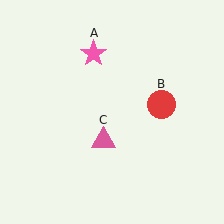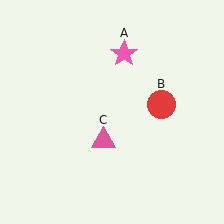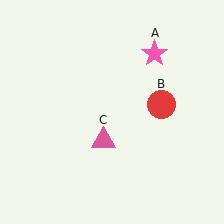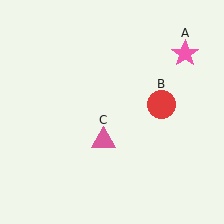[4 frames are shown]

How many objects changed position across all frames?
1 object changed position: pink star (object A).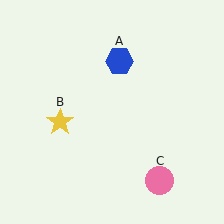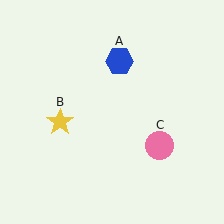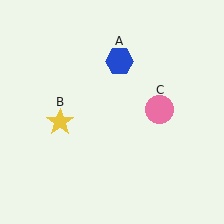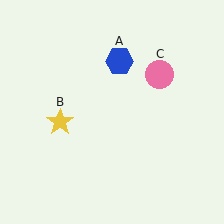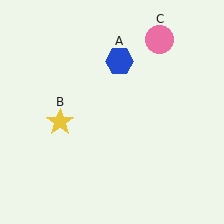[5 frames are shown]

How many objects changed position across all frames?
1 object changed position: pink circle (object C).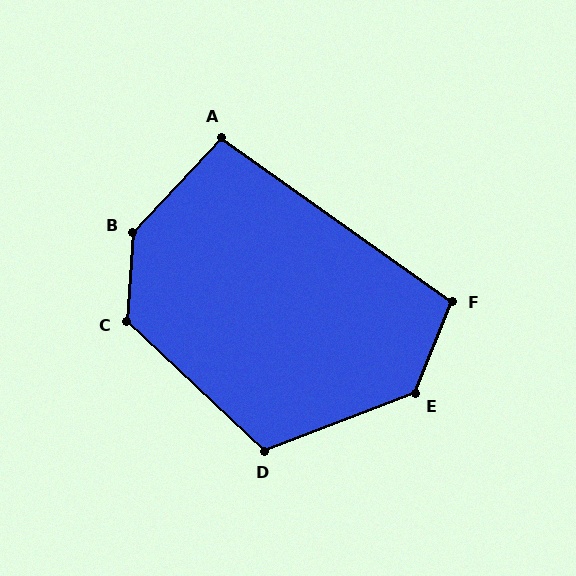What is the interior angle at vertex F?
Approximately 103 degrees (obtuse).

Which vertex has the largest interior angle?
B, at approximately 141 degrees.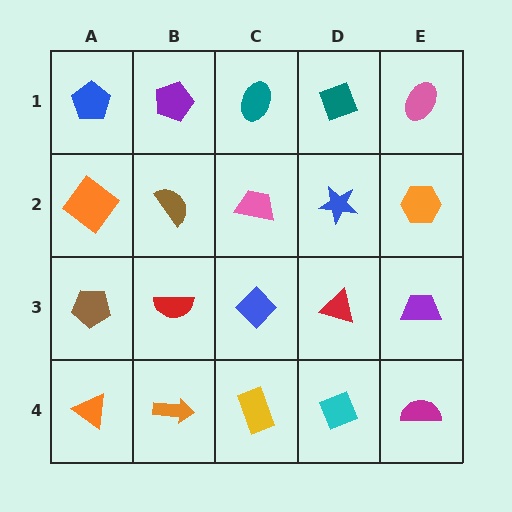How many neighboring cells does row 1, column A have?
2.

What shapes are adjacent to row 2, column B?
A purple pentagon (row 1, column B), a red semicircle (row 3, column B), an orange diamond (row 2, column A), a pink trapezoid (row 2, column C).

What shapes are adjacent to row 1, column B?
A brown semicircle (row 2, column B), a blue pentagon (row 1, column A), a teal ellipse (row 1, column C).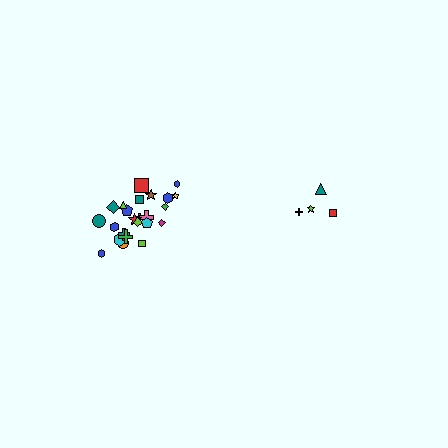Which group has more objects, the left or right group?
The left group.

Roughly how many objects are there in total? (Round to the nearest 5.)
Roughly 30 objects in total.